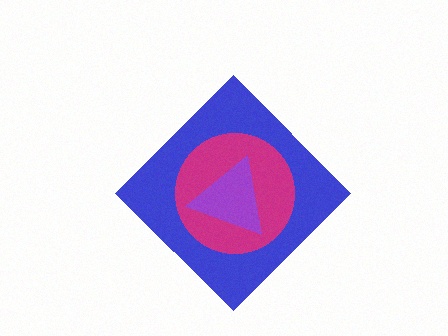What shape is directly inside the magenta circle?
The purple triangle.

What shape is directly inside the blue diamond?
The magenta circle.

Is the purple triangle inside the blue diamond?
Yes.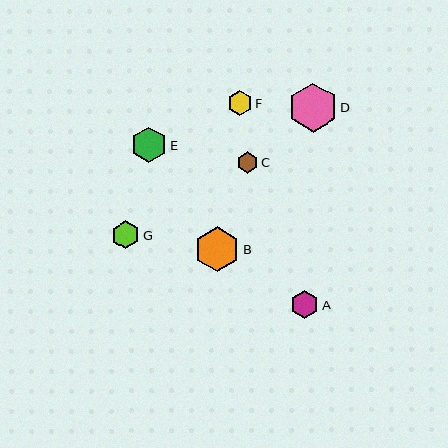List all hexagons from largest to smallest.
From largest to smallest: D, B, E, G, A, F, C.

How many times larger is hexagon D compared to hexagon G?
Hexagon D is approximately 1.7 times the size of hexagon G.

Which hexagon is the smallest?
Hexagon C is the smallest with a size of approximately 21 pixels.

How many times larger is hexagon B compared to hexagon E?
Hexagon B is approximately 1.3 times the size of hexagon E.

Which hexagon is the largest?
Hexagon D is the largest with a size of approximately 49 pixels.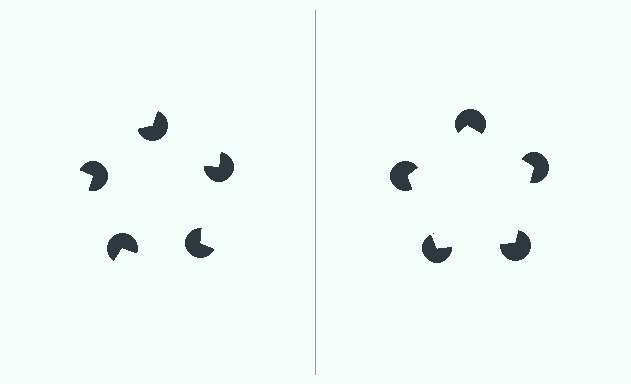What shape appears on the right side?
An illusory pentagon.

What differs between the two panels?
The pac-man discs are positioned identically on both sides; only the wedge orientations differ. On the right they align to a pentagon; on the left they are misaligned.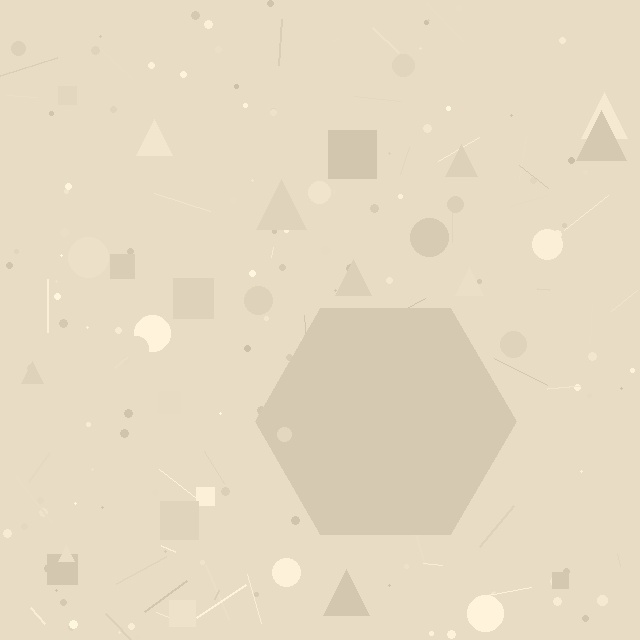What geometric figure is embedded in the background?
A hexagon is embedded in the background.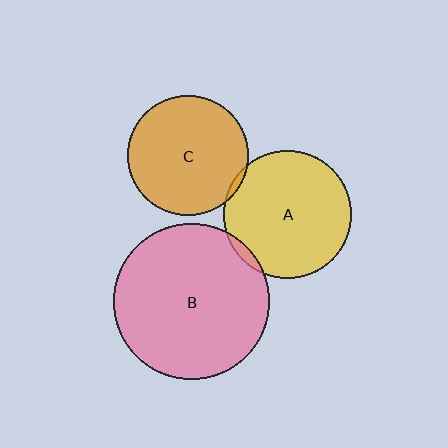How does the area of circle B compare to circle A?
Approximately 1.5 times.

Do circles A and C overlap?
Yes.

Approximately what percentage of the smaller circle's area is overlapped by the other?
Approximately 5%.